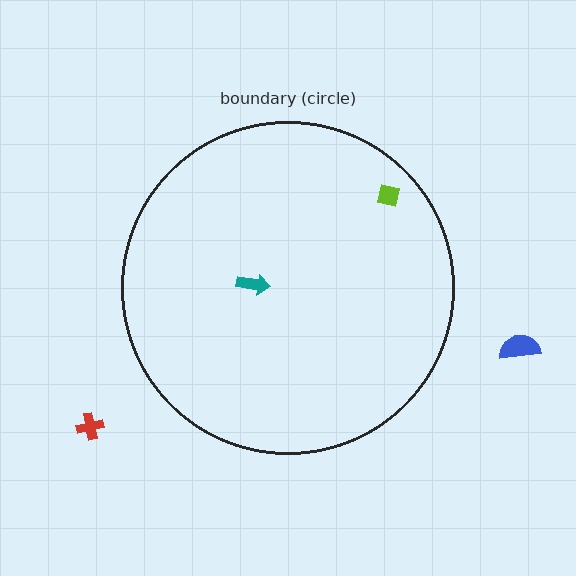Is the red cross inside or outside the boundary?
Outside.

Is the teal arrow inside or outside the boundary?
Inside.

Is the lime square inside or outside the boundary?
Inside.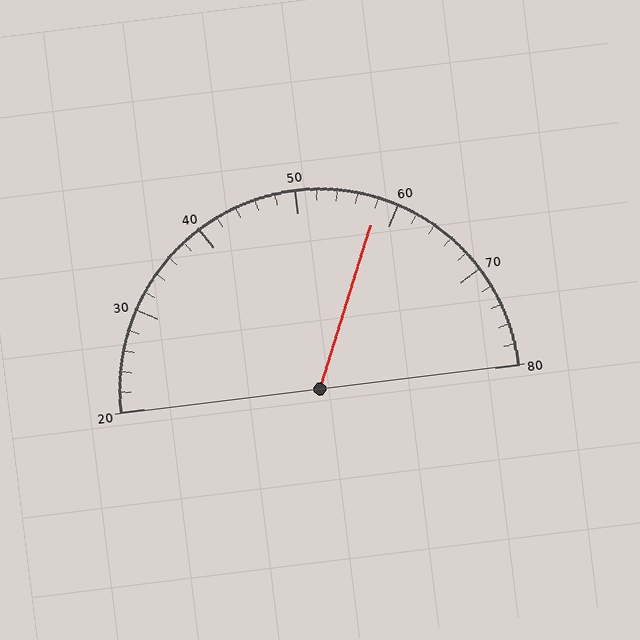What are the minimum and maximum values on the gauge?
The gauge ranges from 20 to 80.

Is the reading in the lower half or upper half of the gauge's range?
The reading is in the upper half of the range (20 to 80).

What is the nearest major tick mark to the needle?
The nearest major tick mark is 60.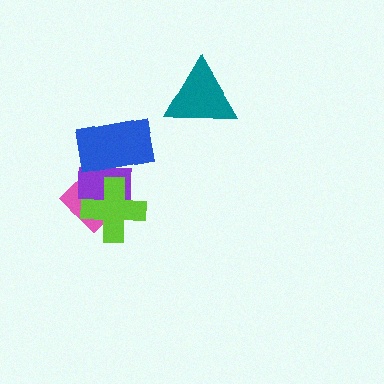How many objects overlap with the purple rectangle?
3 objects overlap with the purple rectangle.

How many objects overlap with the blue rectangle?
2 objects overlap with the blue rectangle.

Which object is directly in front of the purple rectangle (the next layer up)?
The lime cross is directly in front of the purple rectangle.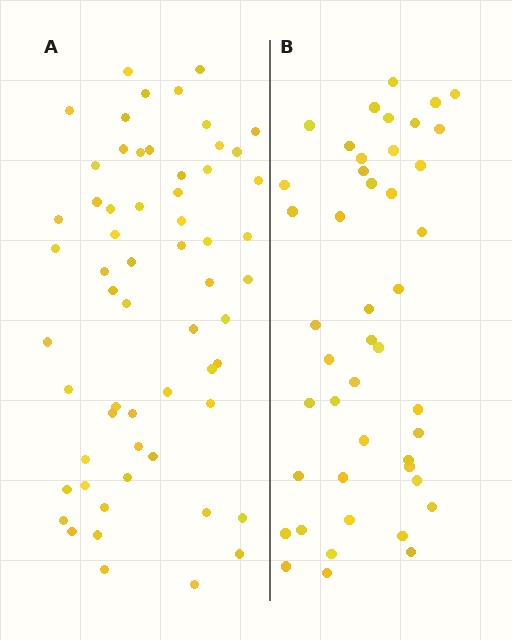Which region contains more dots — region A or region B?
Region A (the left region) has more dots.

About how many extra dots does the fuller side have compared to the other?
Region A has approximately 15 more dots than region B.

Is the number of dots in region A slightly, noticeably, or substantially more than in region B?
Region A has noticeably more, but not dramatically so. The ratio is roughly 1.3 to 1.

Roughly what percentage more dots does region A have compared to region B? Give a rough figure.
About 35% more.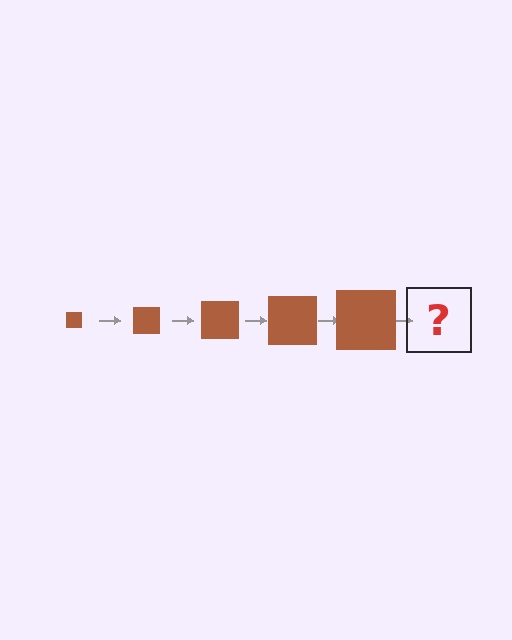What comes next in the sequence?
The next element should be a brown square, larger than the previous one.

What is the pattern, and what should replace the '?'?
The pattern is that the square gets progressively larger each step. The '?' should be a brown square, larger than the previous one.